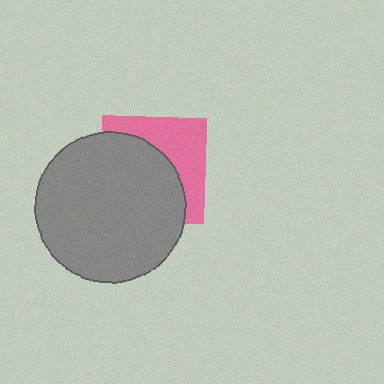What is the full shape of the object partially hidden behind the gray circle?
The partially hidden object is a pink square.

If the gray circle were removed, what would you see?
You would see the complete pink square.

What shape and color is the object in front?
The object in front is a gray circle.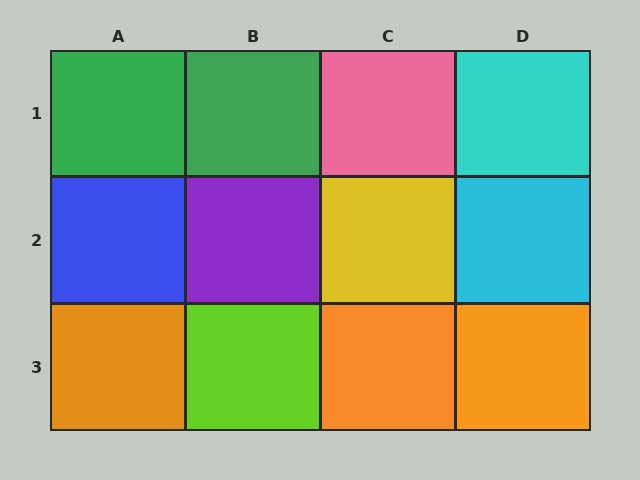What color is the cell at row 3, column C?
Orange.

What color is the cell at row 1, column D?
Cyan.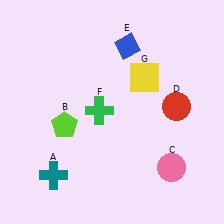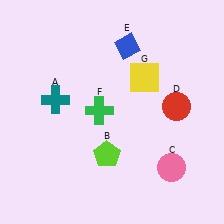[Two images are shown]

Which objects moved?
The objects that moved are: the teal cross (A), the lime pentagon (B).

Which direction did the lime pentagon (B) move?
The lime pentagon (B) moved right.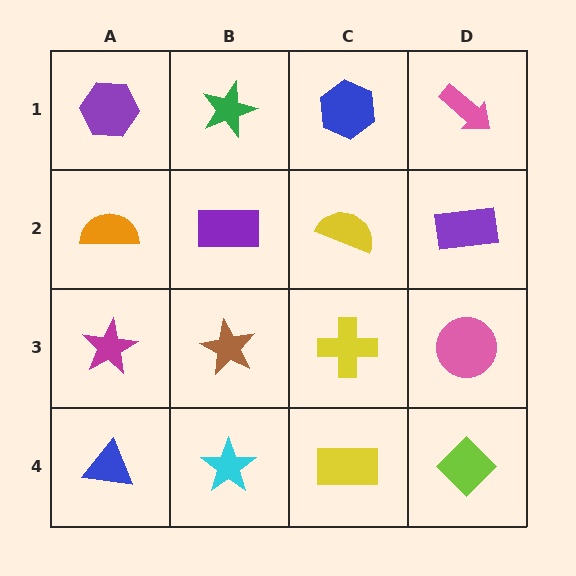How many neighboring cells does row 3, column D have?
3.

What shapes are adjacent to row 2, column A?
A purple hexagon (row 1, column A), a magenta star (row 3, column A), a purple rectangle (row 2, column B).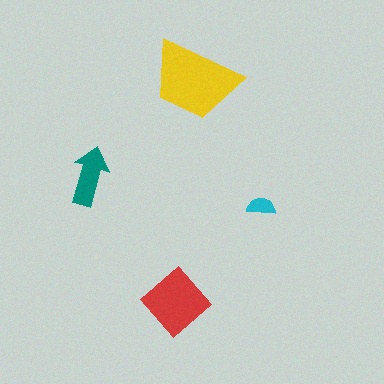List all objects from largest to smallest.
The yellow trapezoid, the red diamond, the teal arrow, the cyan semicircle.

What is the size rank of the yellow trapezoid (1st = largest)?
1st.